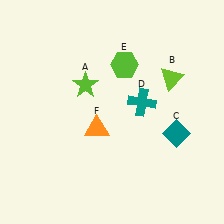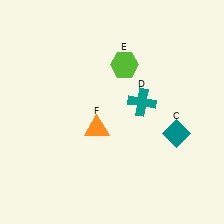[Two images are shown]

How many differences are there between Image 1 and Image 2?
There are 2 differences between the two images.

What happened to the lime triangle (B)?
The lime triangle (B) was removed in Image 2. It was in the top-right area of Image 1.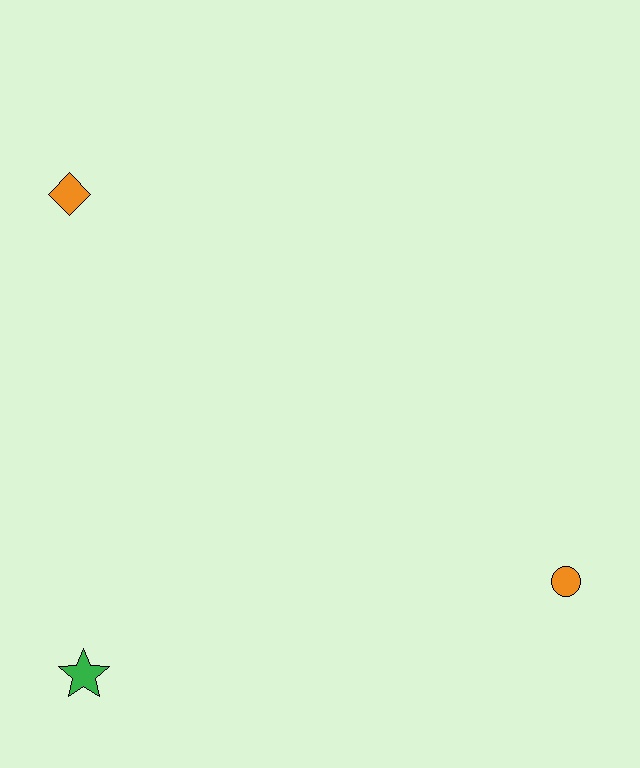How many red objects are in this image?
There are no red objects.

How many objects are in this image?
There are 3 objects.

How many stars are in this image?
There is 1 star.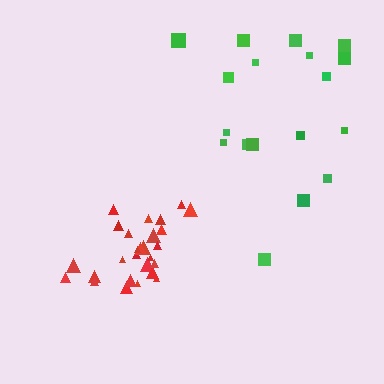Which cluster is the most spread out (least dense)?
Green.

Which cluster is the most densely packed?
Red.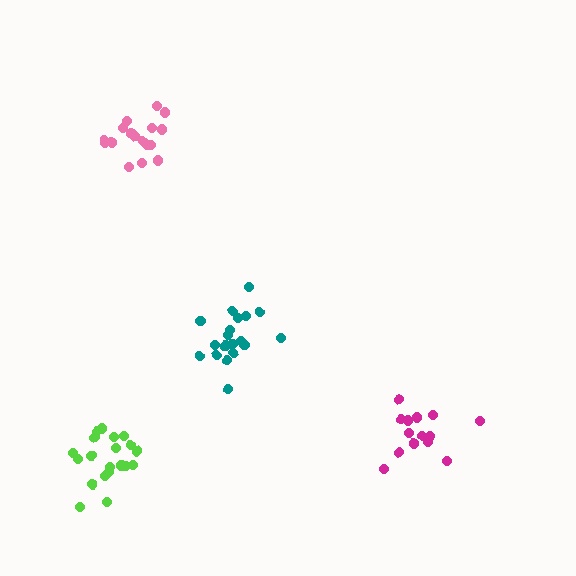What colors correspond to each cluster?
The clusters are colored: magenta, teal, lime, pink.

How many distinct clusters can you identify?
There are 4 distinct clusters.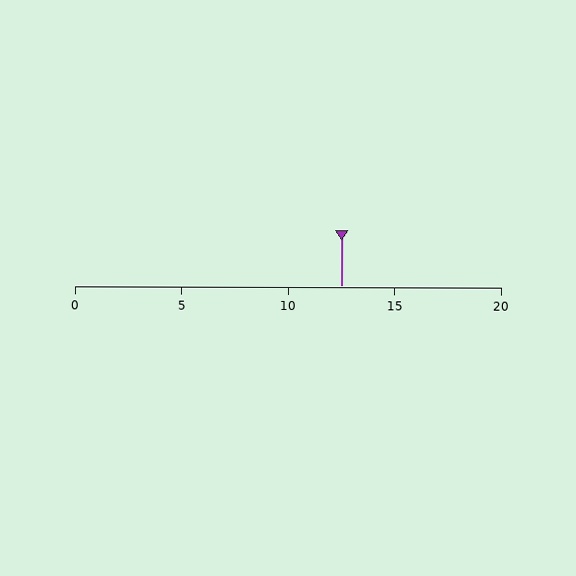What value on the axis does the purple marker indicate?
The marker indicates approximately 12.5.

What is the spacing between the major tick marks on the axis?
The major ticks are spaced 5 apart.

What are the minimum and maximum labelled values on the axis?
The axis runs from 0 to 20.